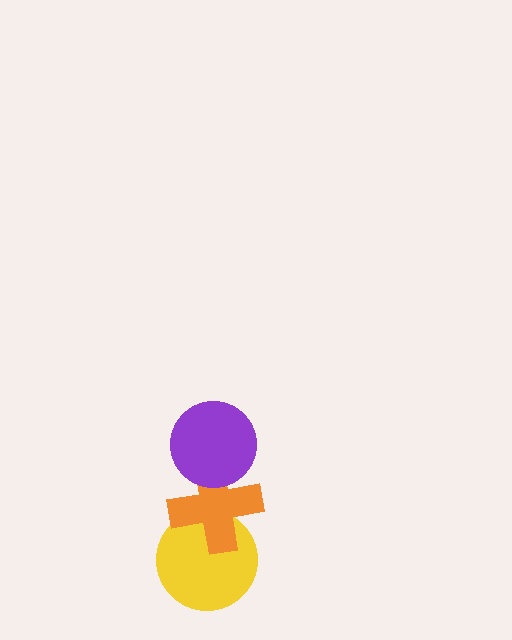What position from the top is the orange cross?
The orange cross is 2nd from the top.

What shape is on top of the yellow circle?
The orange cross is on top of the yellow circle.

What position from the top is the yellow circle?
The yellow circle is 3rd from the top.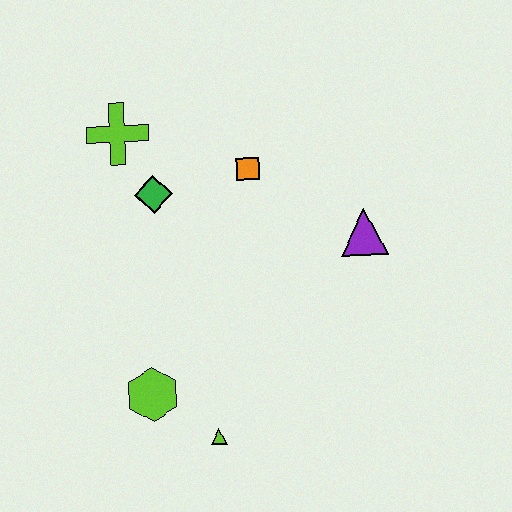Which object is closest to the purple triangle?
The orange square is closest to the purple triangle.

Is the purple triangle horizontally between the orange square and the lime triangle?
No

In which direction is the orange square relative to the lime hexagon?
The orange square is above the lime hexagon.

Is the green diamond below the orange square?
Yes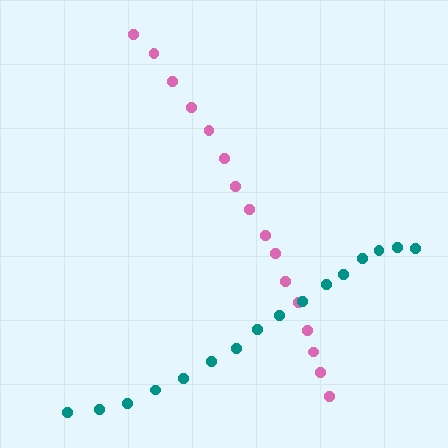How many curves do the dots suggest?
There are 2 distinct paths.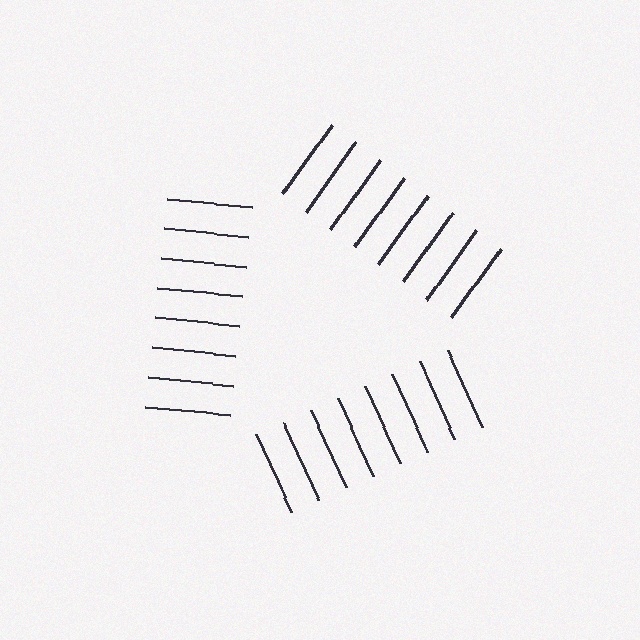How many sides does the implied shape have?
3 sides — the line-ends trace a triangle.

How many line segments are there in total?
24 — 8 along each of the 3 edges.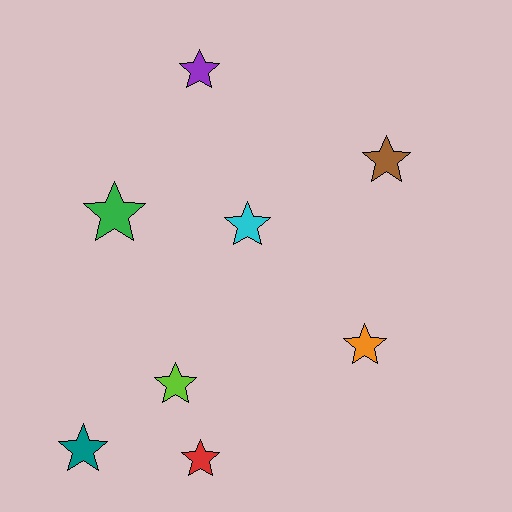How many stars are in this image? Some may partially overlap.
There are 8 stars.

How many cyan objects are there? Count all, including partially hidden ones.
There is 1 cyan object.